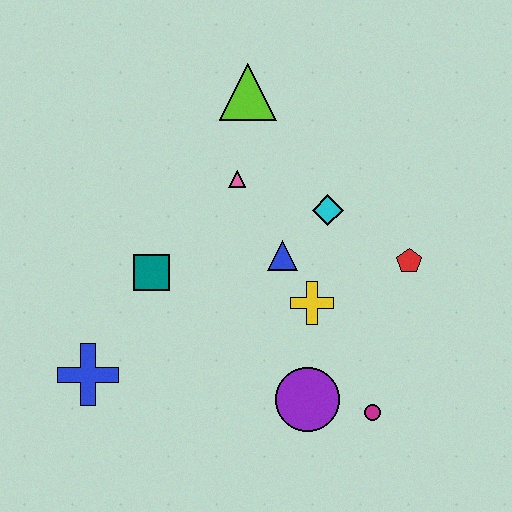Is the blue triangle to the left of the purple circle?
Yes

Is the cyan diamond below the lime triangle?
Yes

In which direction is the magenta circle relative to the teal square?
The magenta circle is to the right of the teal square.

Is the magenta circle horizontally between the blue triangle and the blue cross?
No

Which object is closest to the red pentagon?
The cyan diamond is closest to the red pentagon.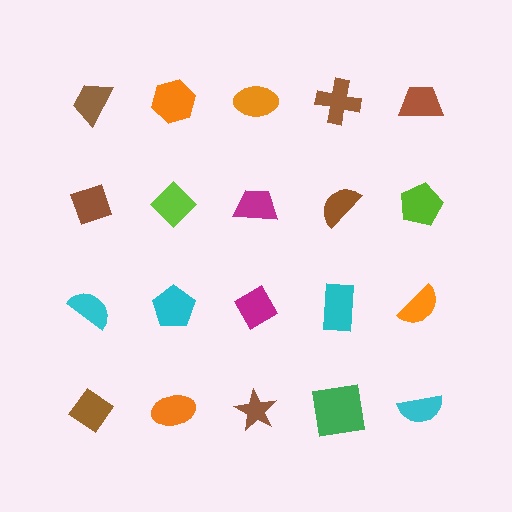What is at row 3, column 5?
An orange semicircle.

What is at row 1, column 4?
A brown cross.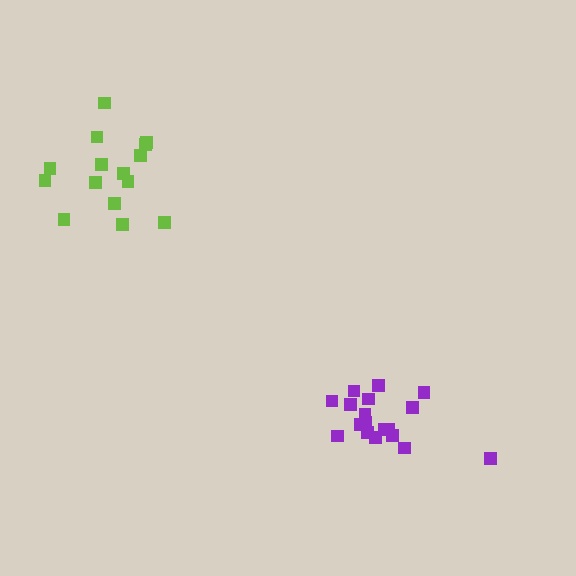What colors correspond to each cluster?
The clusters are colored: purple, lime.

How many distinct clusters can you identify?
There are 2 distinct clusters.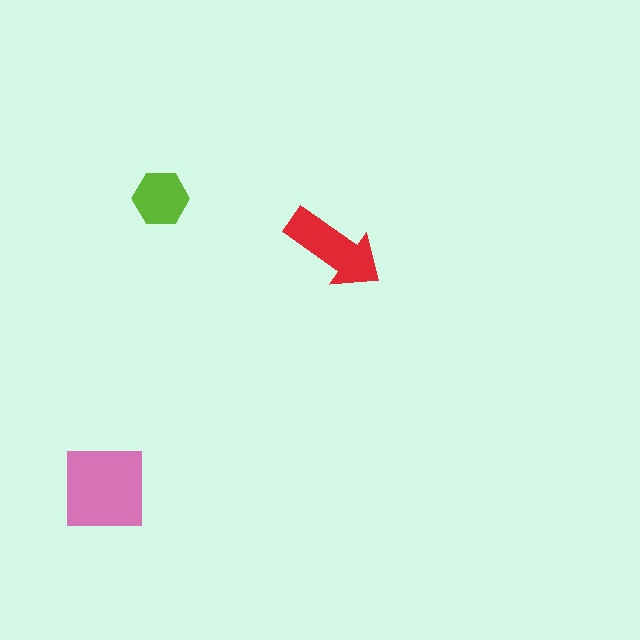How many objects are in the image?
There are 3 objects in the image.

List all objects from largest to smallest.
The pink square, the red arrow, the lime hexagon.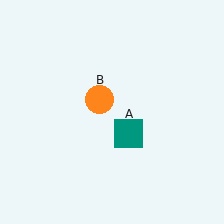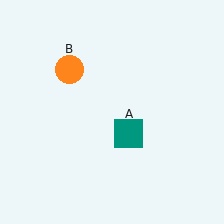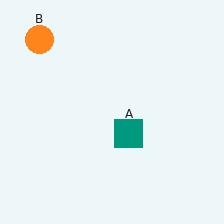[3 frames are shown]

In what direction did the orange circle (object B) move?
The orange circle (object B) moved up and to the left.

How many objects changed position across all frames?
1 object changed position: orange circle (object B).